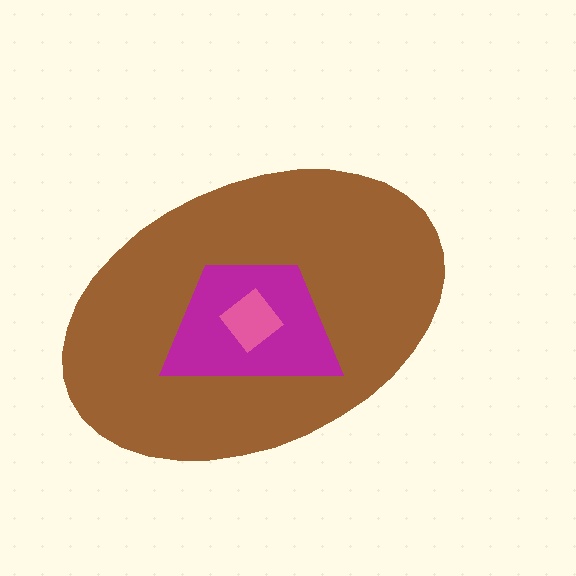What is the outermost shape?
The brown ellipse.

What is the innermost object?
The pink diamond.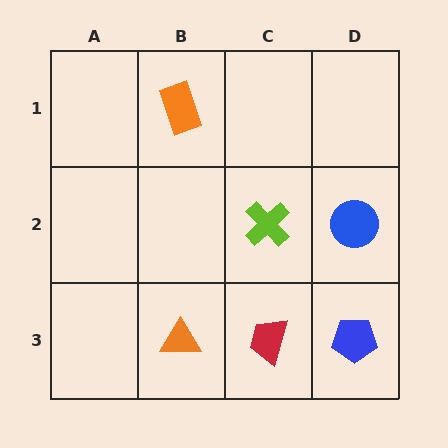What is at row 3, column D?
A blue pentagon.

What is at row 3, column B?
An orange triangle.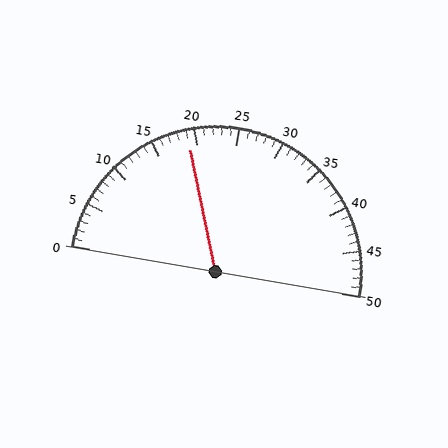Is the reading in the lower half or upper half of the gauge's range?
The reading is in the lower half of the range (0 to 50).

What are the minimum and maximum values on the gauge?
The gauge ranges from 0 to 50.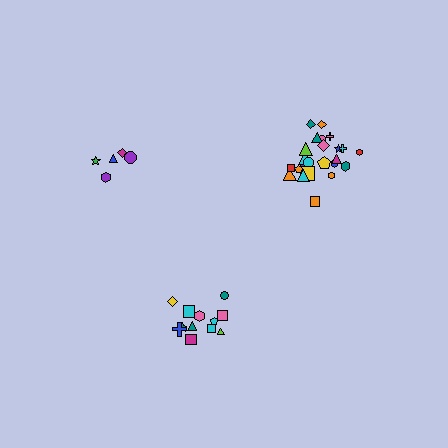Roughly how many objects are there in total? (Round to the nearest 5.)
Roughly 40 objects in total.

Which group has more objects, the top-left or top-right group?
The top-right group.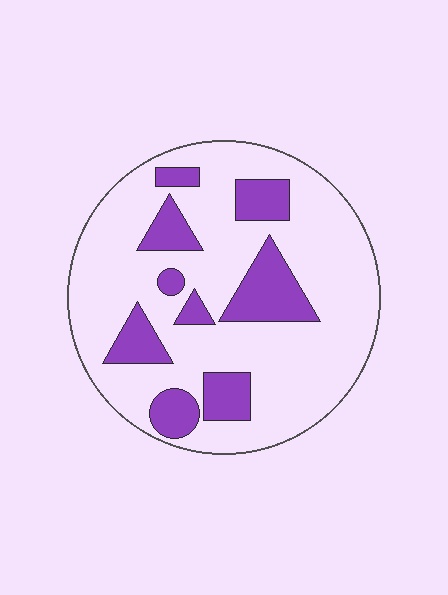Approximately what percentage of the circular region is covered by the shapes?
Approximately 25%.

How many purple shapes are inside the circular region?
9.